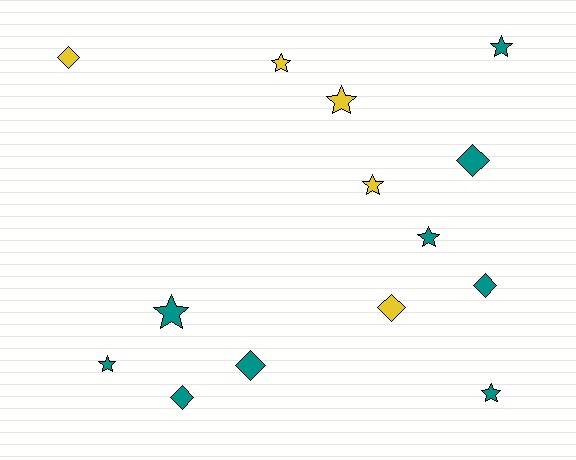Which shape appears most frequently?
Star, with 8 objects.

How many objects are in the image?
There are 14 objects.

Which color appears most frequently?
Teal, with 9 objects.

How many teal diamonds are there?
There are 4 teal diamonds.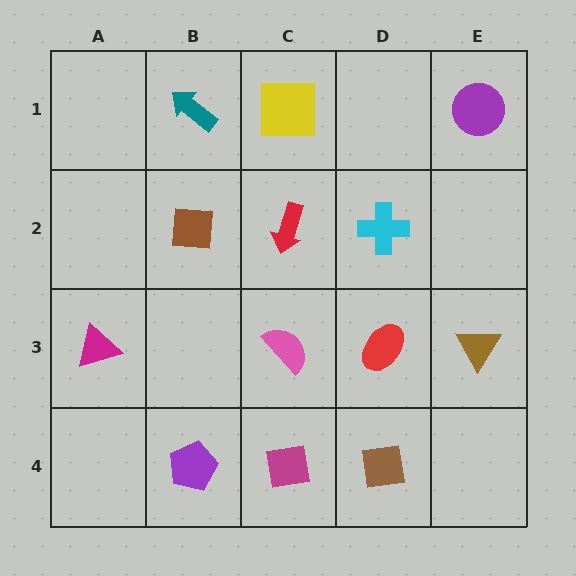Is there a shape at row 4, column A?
No, that cell is empty.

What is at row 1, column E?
A purple circle.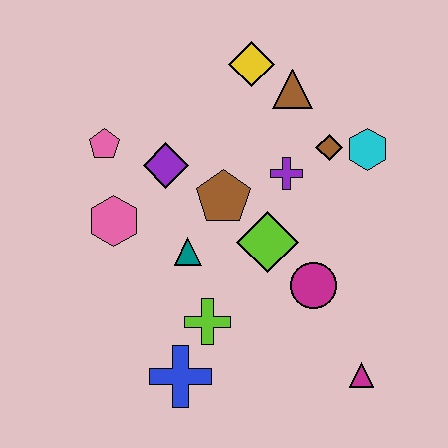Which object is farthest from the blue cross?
The yellow diamond is farthest from the blue cross.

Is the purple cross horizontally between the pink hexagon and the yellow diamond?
No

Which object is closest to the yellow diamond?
The brown triangle is closest to the yellow diamond.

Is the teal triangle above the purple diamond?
No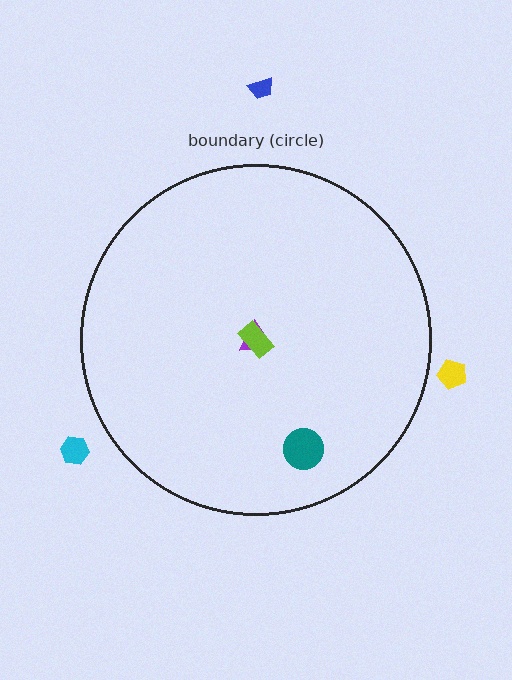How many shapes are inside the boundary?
3 inside, 3 outside.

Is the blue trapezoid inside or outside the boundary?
Outside.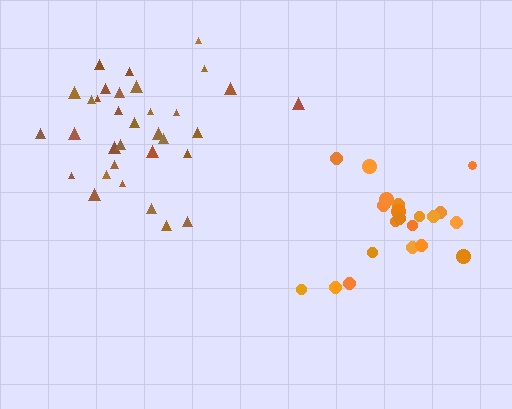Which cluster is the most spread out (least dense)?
Orange.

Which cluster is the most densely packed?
Brown.